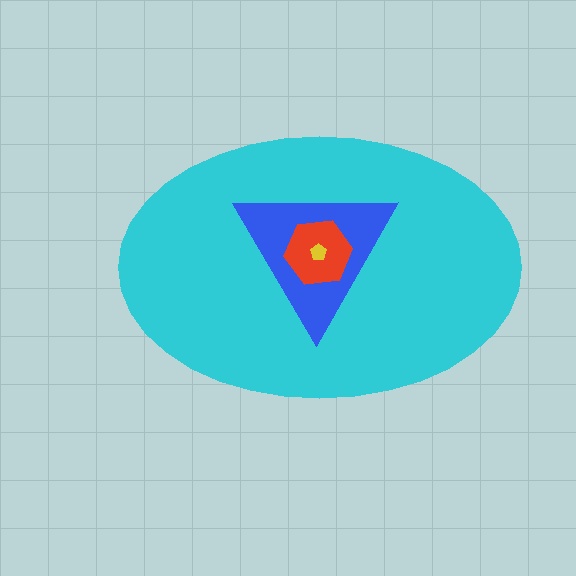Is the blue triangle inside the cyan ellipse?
Yes.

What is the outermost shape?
The cyan ellipse.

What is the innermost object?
The yellow pentagon.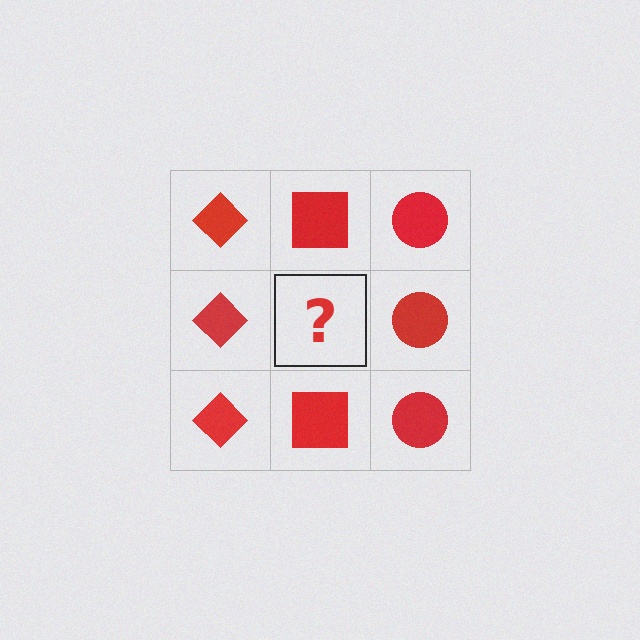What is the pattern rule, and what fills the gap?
The rule is that each column has a consistent shape. The gap should be filled with a red square.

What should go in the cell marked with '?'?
The missing cell should contain a red square.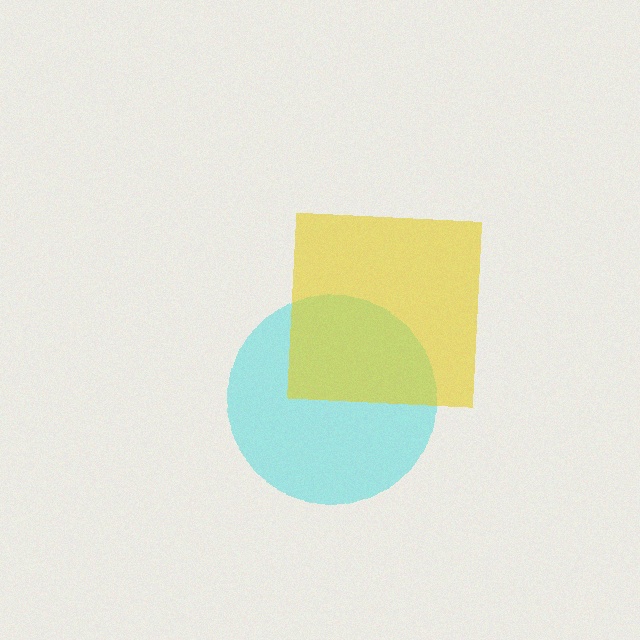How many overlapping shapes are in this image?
There are 2 overlapping shapes in the image.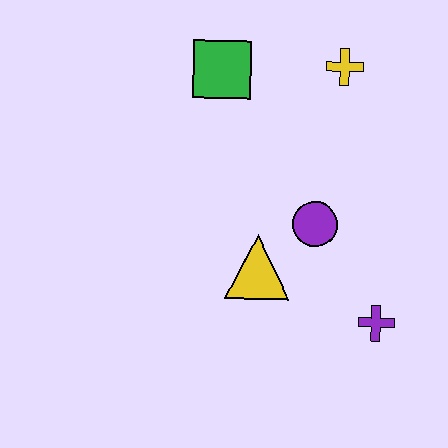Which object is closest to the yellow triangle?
The purple circle is closest to the yellow triangle.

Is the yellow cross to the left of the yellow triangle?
No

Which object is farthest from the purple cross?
The green square is farthest from the purple cross.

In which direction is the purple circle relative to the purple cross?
The purple circle is above the purple cross.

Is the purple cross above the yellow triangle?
No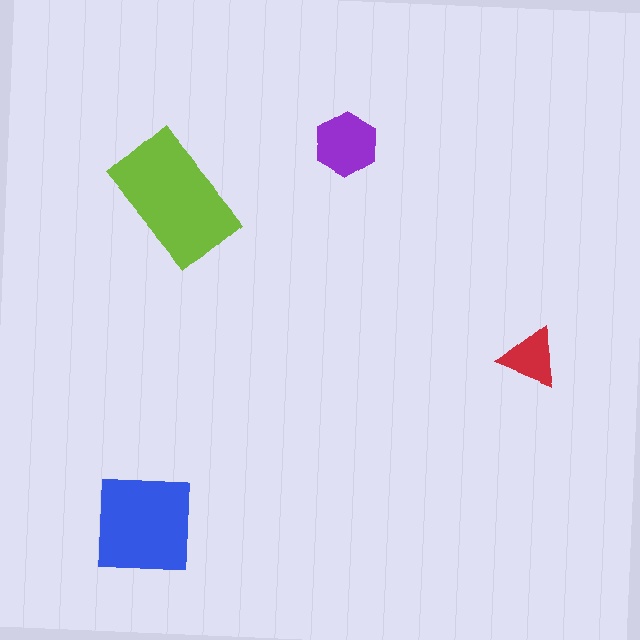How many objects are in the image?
There are 4 objects in the image.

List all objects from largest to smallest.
The lime rectangle, the blue square, the purple hexagon, the red triangle.